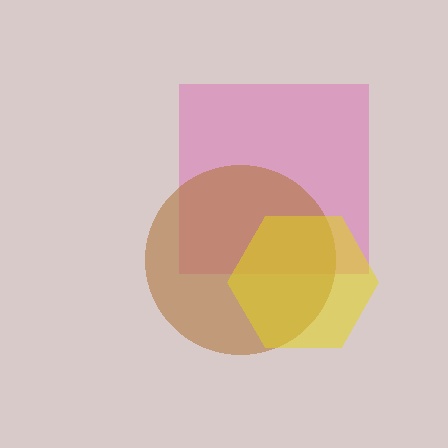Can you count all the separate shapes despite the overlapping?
Yes, there are 3 separate shapes.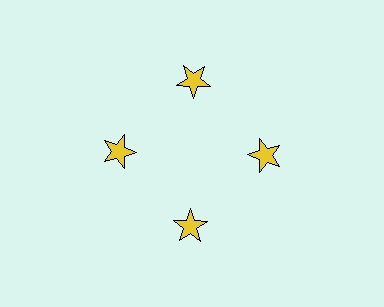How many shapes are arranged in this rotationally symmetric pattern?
There are 4 shapes, arranged in 4 groups of 1.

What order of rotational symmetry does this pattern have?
This pattern has 4-fold rotational symmetry.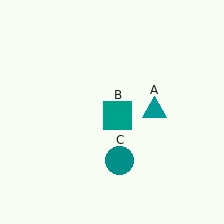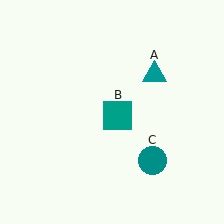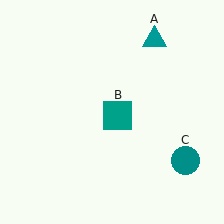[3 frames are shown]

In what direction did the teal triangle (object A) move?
The teal triangle (object A) moved up.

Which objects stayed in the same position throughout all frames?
Teal square (object B) remained stationary.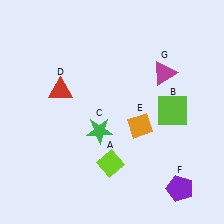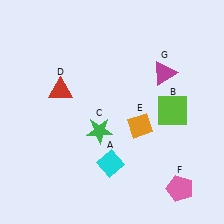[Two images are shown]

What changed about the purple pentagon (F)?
In Image 1, F is purple. In Image 2, it changed to pink.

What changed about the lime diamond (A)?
In Image 1, A is lime. In Image 2, it changed to cyan.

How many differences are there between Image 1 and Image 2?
There are 2 differences between the two images.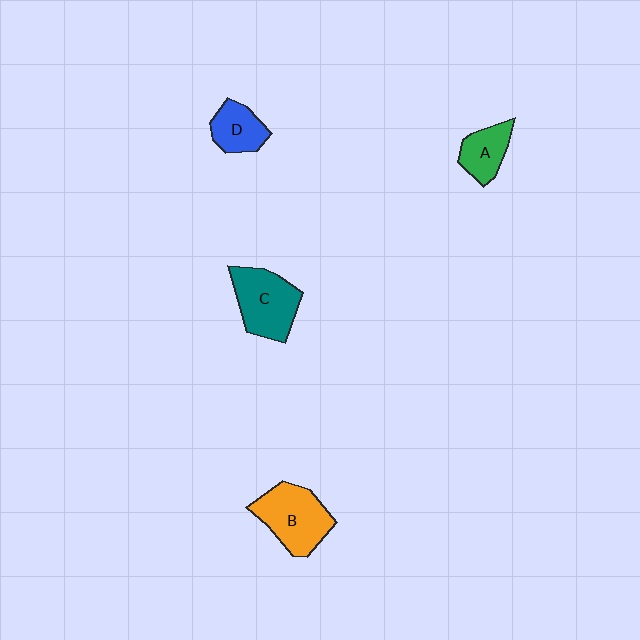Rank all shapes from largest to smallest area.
From largest to smallest: B (orange), C (teal), D (blue), A (green).